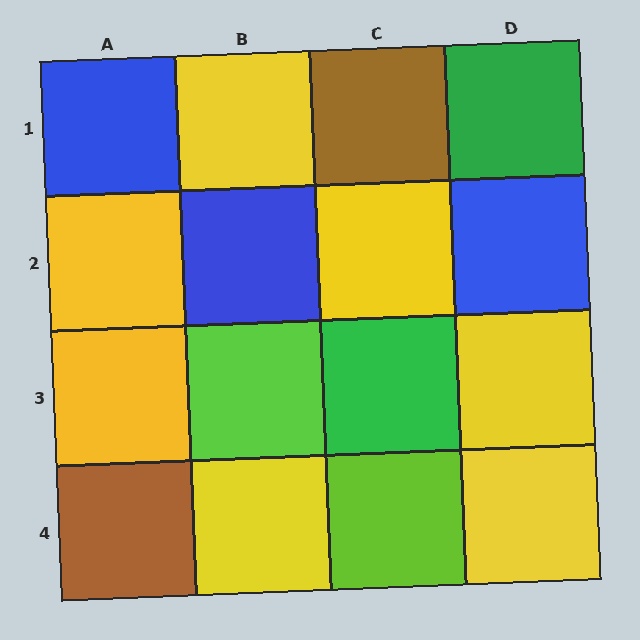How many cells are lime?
2 cells are lime.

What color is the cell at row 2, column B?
Blue.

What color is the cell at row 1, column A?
Blue.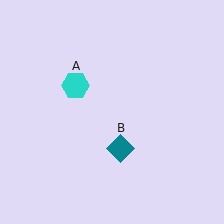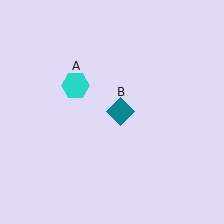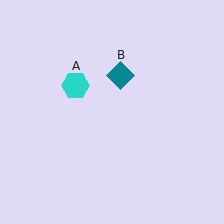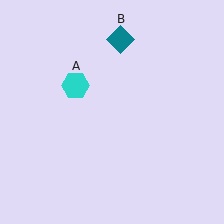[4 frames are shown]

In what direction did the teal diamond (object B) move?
The teal diamond (object B) moved up.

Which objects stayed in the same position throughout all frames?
Cyan hexagon (object A) remained stationary.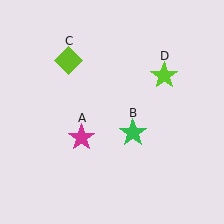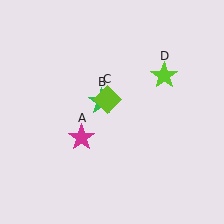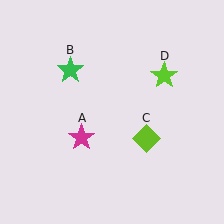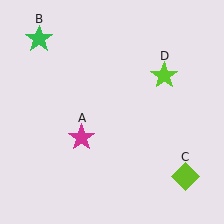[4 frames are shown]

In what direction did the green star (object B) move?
The green star (object B) moved up and to the left.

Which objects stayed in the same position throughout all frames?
Magenta star (object A) and lime star (object D) remained stationary.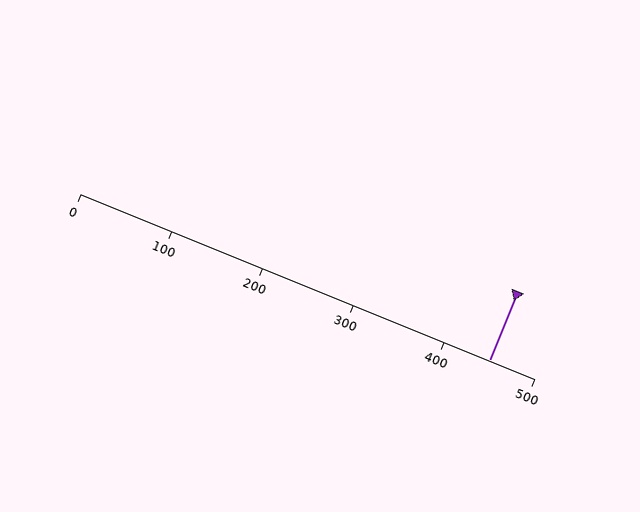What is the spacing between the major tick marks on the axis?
The major ticks are spaced 100 apart.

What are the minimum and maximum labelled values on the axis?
The axis runs from 0 to 500.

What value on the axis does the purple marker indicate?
The marker indicates approximately 450.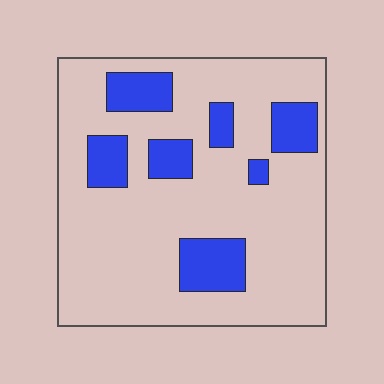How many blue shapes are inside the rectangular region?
7.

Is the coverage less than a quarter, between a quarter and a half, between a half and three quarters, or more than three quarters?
Less than a quarter.